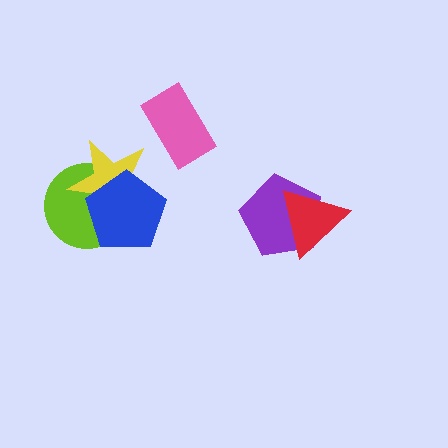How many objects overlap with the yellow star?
2 objects overlap with the yellow star.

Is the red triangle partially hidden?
No, no other shape covers it.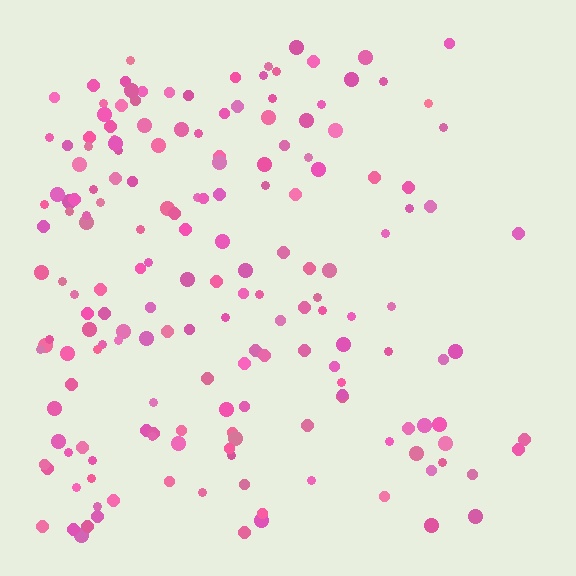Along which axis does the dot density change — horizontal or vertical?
Horizontal.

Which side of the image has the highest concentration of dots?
The left.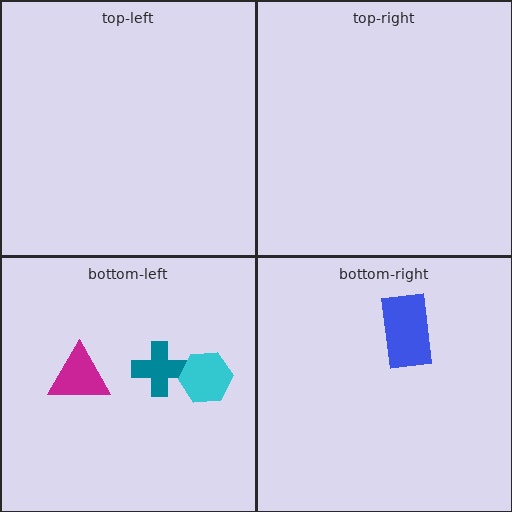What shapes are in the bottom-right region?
The blue rectangle.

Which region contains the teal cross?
The bottom-left region.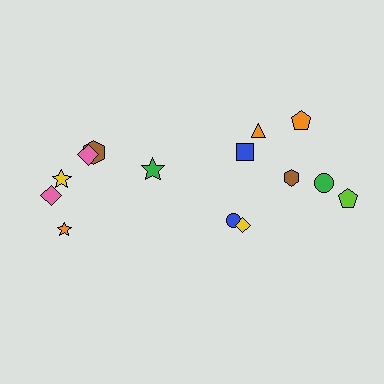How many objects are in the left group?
There are 6 objects.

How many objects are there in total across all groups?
There are 14 objects.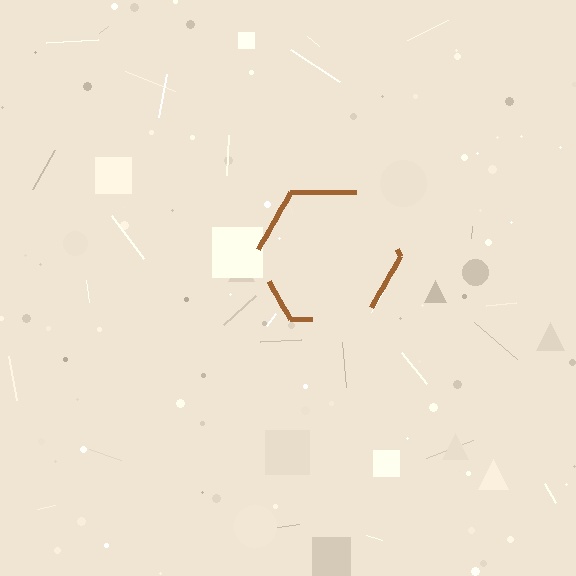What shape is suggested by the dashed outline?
The dashed outline suggests a hexagon.